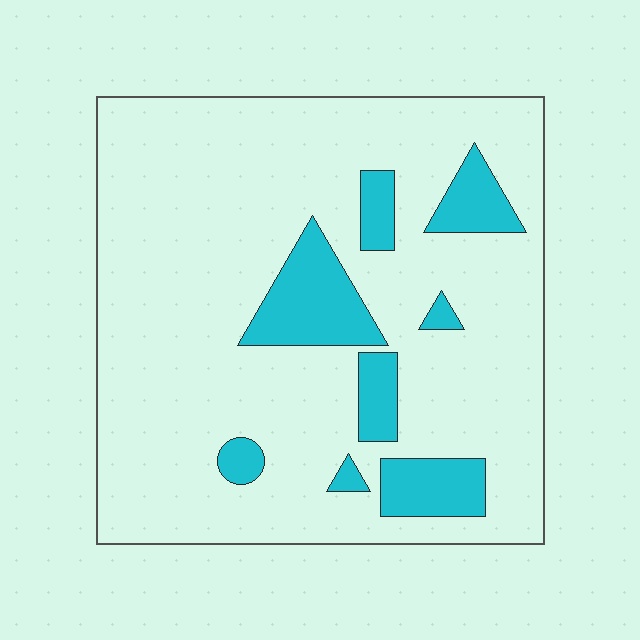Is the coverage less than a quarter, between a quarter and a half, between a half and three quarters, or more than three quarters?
Less than a quarter.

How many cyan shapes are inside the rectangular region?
8.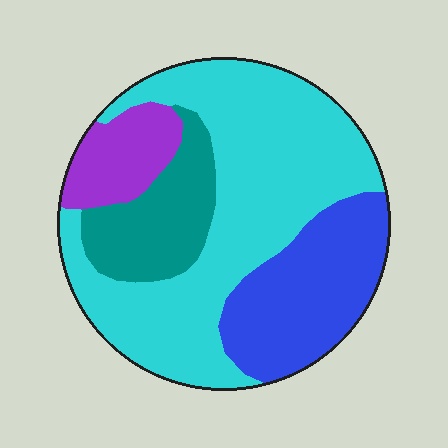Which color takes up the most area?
Cyan, at roughly 50%.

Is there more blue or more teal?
Blue.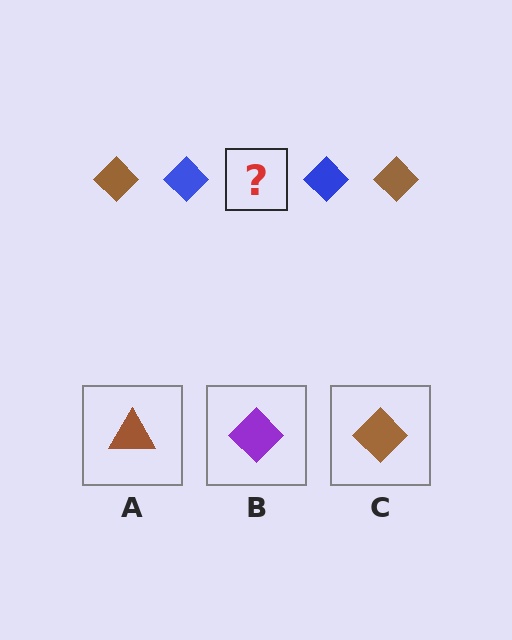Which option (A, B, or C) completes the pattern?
C.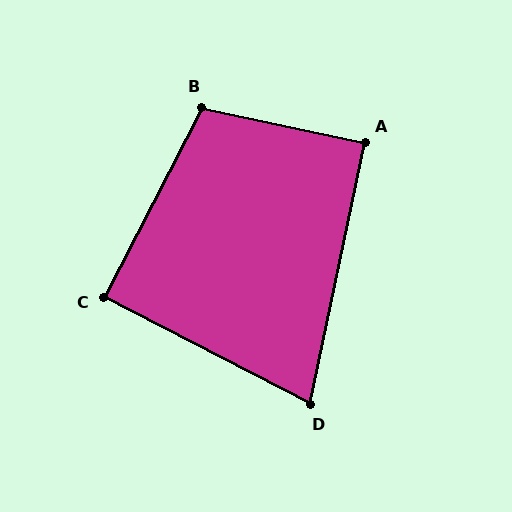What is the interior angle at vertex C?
Approximately 90 degrees (approximately right).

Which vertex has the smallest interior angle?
D, at approximately 75 degrees.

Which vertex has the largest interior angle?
B, at approximately 105 degrees.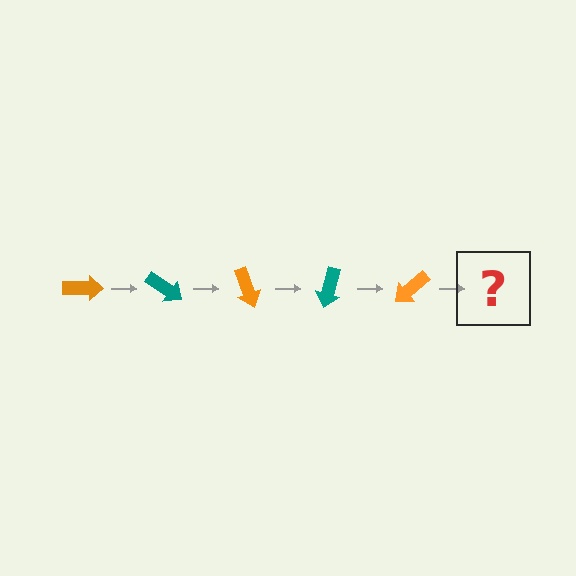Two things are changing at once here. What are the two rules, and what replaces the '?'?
The two rules are that it rotates 35 degrees each step and the color cycles through orange and teal. The '?' should be a teal arrow, rotated 175 degrees from the start.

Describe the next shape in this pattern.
It should be a teal arrow, rotated 175 degrees from the start.